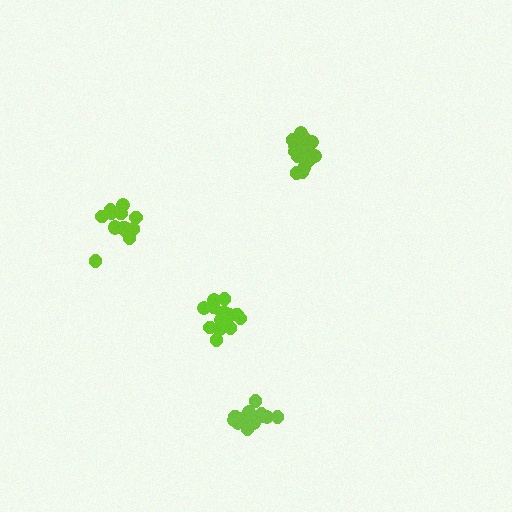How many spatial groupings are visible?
There are 4 spatial groupings.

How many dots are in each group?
Group 1: 15 dots, Group 2: 19 dots, Group 3: 18 dots, Group 4: 14 dots (66 total).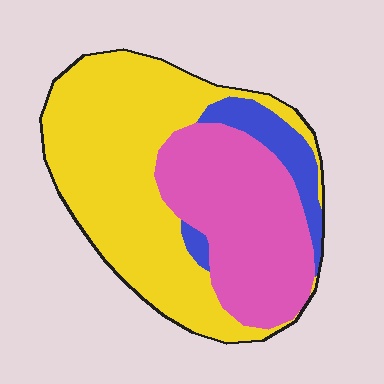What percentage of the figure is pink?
Pink takes up about three eighths (3/8) of the figure.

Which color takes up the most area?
Yellow, at roughly 55%.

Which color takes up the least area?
Blue, at roughly 10%.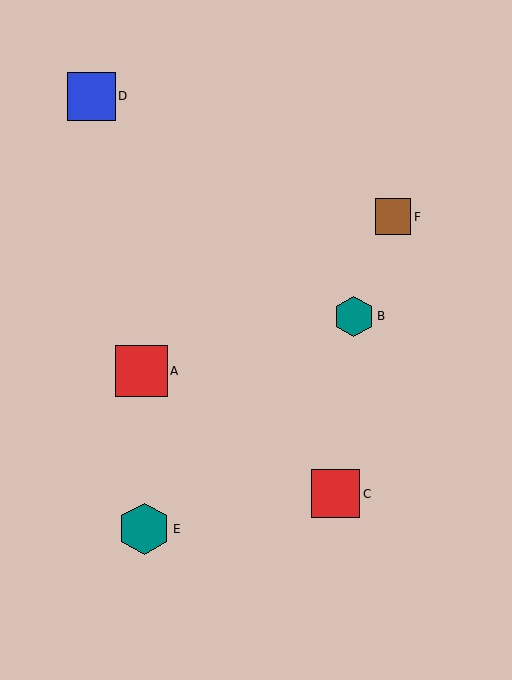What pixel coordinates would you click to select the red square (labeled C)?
Click at (336, 494) to select the red square C.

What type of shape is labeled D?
Shape D is a blue square.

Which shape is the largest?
The red square (labeled A) is the largest.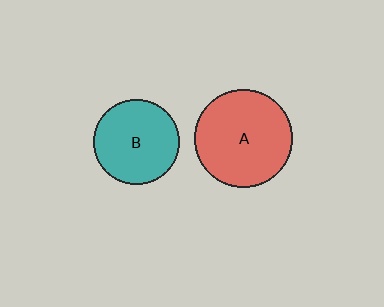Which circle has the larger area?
Circle A (red).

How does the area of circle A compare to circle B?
Approximately 1.3 times.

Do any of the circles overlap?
No, none of the circles overlap.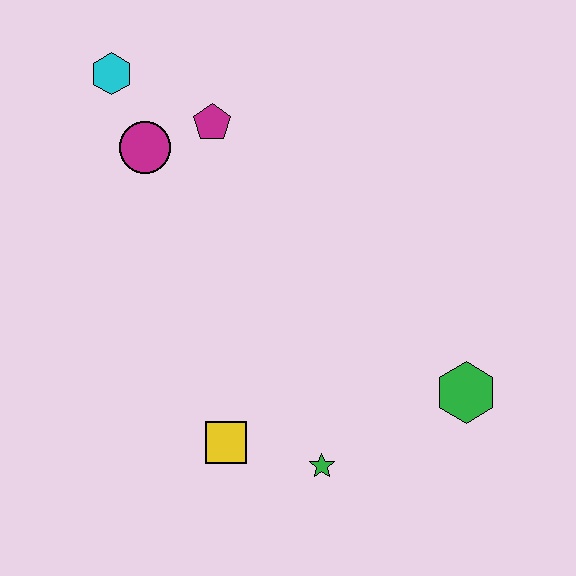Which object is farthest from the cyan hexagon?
The green hexagon is farthest from the cyan hexagon.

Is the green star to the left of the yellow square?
No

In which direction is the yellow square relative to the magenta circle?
The yellow square is below the magenta circle.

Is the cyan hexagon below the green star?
No